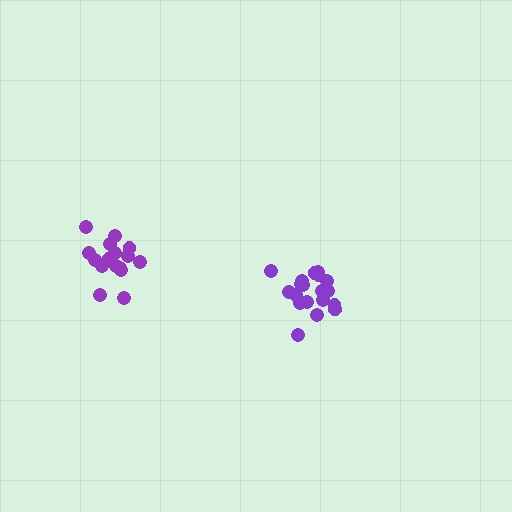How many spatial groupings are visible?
There are 2 spatial groupings.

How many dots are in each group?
Group 1: 16 dots, Group 2: 19 dots (35 total).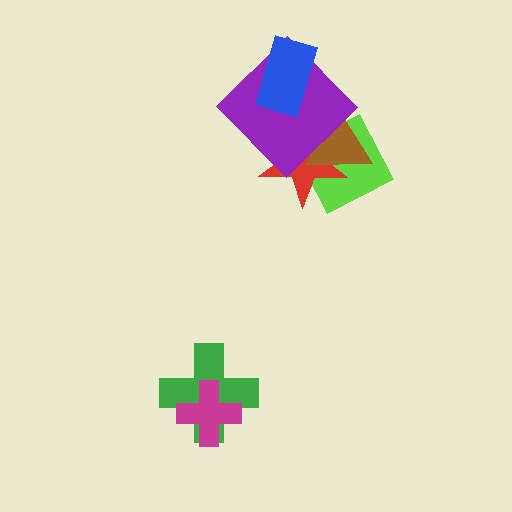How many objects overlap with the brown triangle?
3 objects overlap with the brown triangle.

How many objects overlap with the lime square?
2 objects overlap with the lime square.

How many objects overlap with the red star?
3 objects overlap with the red star.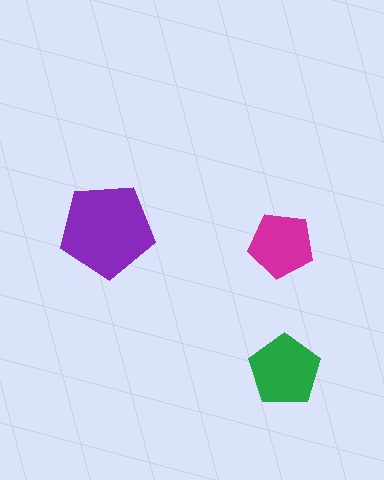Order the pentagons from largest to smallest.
the purple one, the green one, the magenta one.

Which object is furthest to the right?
The green pentagon is rightmost.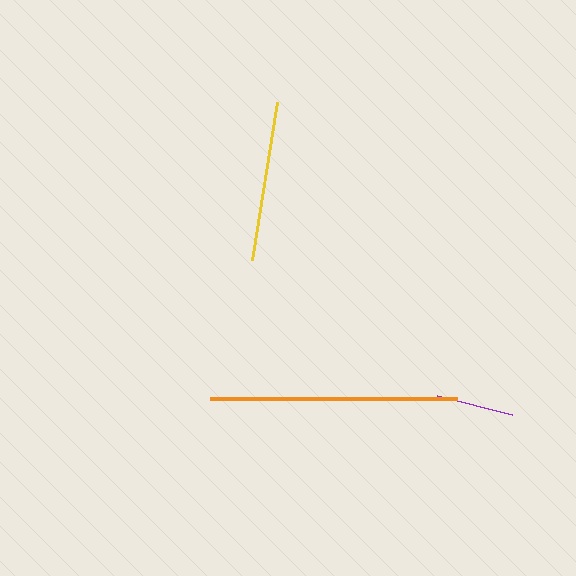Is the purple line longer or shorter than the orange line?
The orange line is longer than the purple line.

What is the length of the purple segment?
The purple segment is approximately 78 pixels long.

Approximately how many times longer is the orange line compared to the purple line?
The orange line is approximately 3.2 times the length of the purple line.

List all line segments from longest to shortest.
From longest to shortest: orange, yellow, purple.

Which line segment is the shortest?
The purple line is the shortest at approximately 78 pixels.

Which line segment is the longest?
The orange line is the longest at approximately 247 pixels.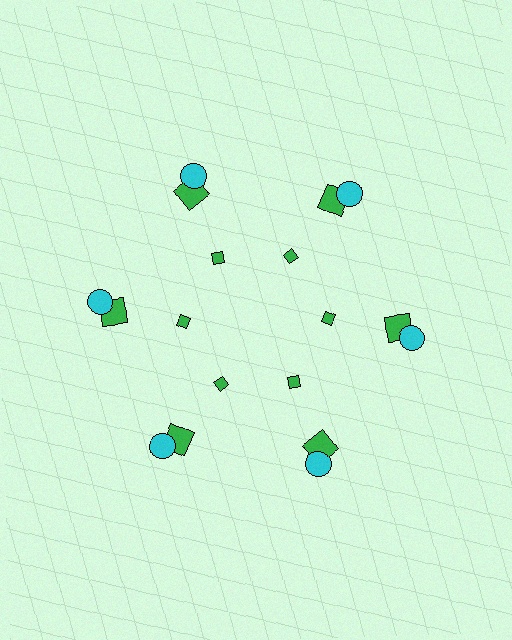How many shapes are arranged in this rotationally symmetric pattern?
There are 18 shapes, arranged in 6 groups of 3.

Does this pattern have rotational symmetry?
Yes, this pattern has 6-fold rotational symmetry. It looks the same after rotating 60 degrees around the center.